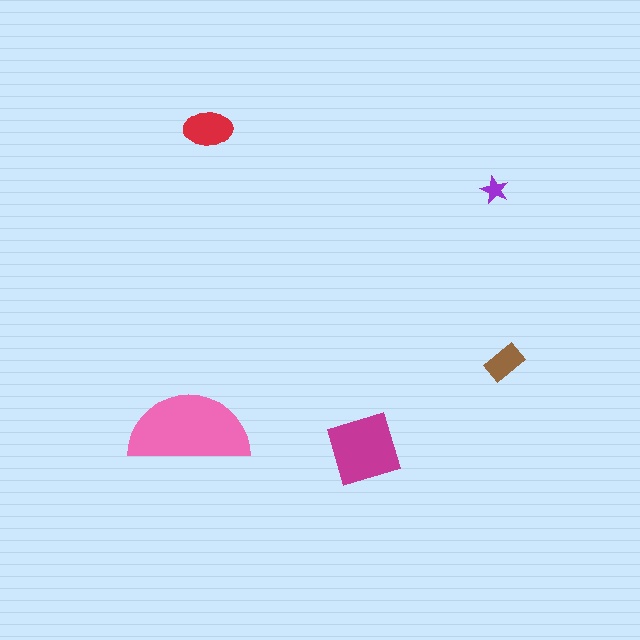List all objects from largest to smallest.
The pink semicircle, the magenta diamond, the red ellipse, the brown rectangle, the purple star.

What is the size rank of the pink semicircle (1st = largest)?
1st.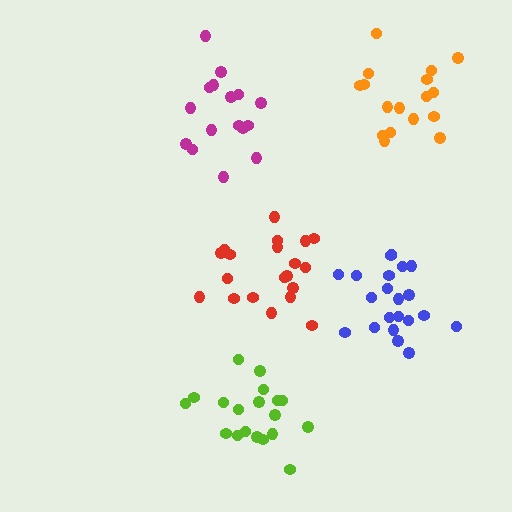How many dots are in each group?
Group 1: 21 dots, Group 2: 20 dots, Group 3: 16 dots, Group 4: 19 dots, Group 5: 17 dots (93 total).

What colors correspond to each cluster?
The clusters are colored: blue, red, magenta, lime, orange.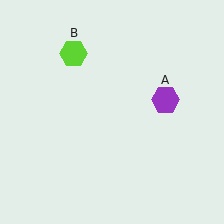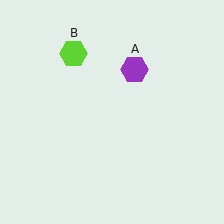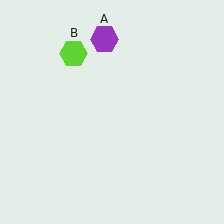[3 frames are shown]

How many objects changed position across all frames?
1 object changed position: purple hexagon (object A).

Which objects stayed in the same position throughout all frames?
Lime hexagon (object B) remained stationary.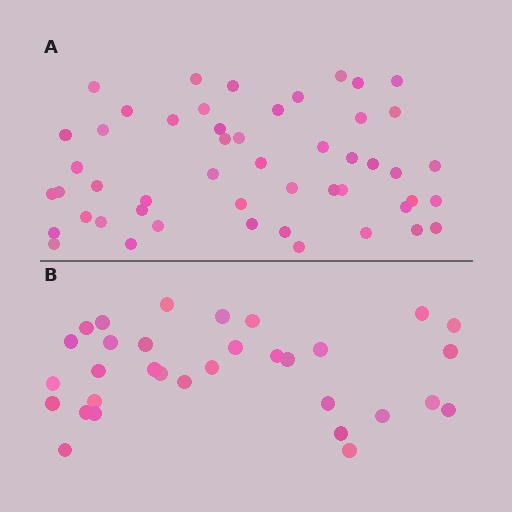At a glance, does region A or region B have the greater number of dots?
Region A (the top region) has more dots.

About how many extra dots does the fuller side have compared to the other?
Region A has approximately 20 more dots than region B.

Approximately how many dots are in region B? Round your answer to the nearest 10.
About 30 dots. (The exact count is 32, which rounds to 30.)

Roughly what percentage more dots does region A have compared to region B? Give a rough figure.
About 55% more.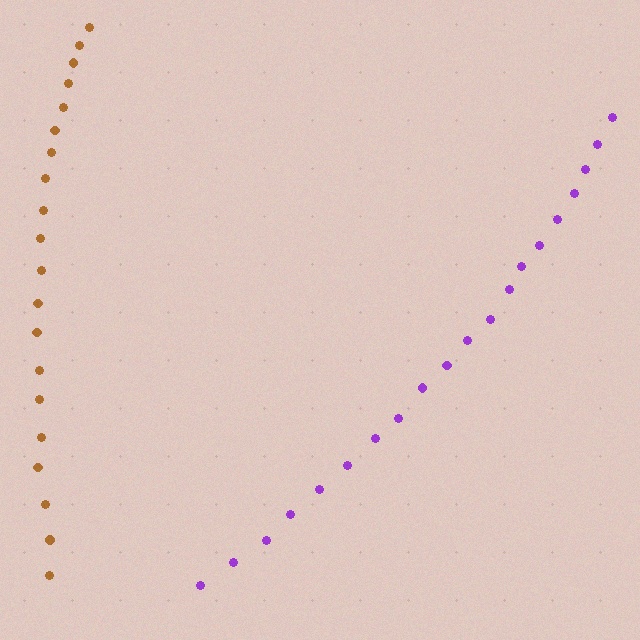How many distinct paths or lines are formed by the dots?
There are 2 distinct paths.